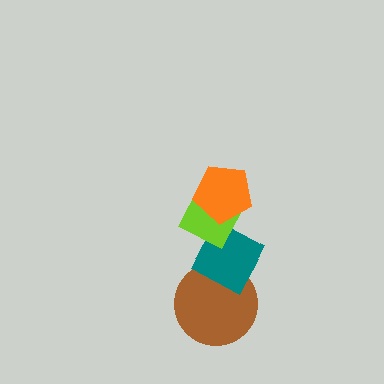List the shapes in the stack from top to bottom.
From top to bottom: the orange pentagon, the lime diamond, the teal diamond, the brown circle.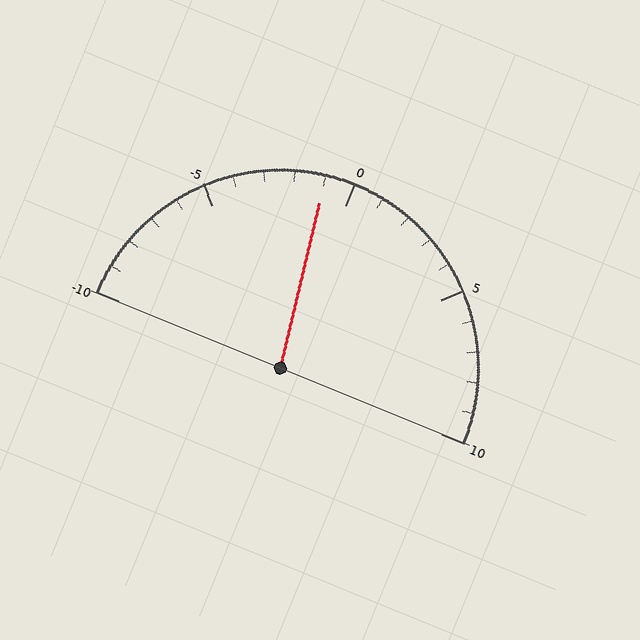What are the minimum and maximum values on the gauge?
The gauge ranges from -10 to 10.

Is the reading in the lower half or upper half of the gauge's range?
The reading is in the lower half of the range (-10 to 10).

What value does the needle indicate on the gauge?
The needle indicates approximately -1.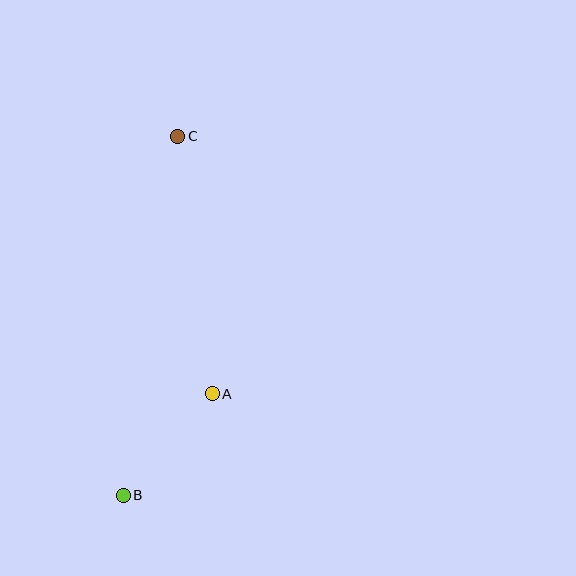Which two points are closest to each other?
Points A and B are closest to each other.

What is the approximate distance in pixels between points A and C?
The distance between A and C is approximately 259 pixels.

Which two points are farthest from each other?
Points B and C are farthest from each other.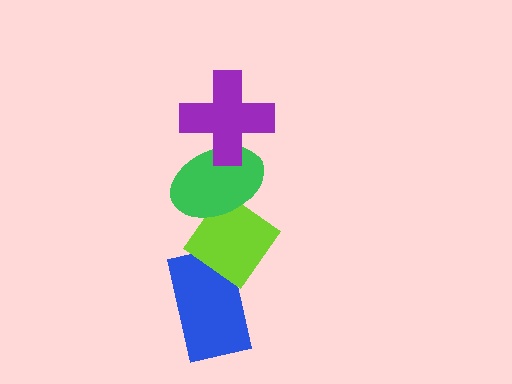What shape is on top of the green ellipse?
The purple cross is on top of the green ellipse.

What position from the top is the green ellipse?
The green ellipse is 2nd from the top.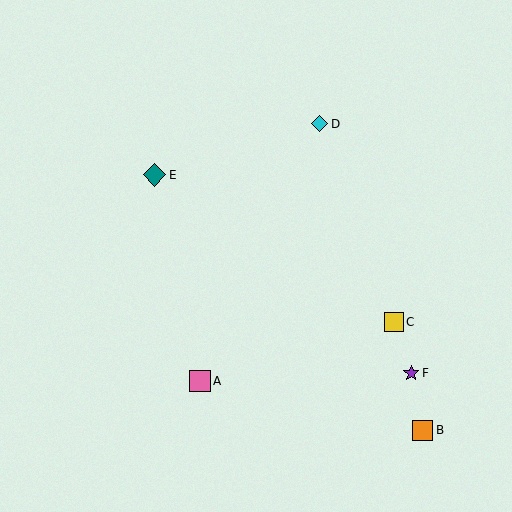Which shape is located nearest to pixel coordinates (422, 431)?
The orange square (labeled B) at (423, 430) is nearest to that location.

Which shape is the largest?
The teal diamond (labeled E) is the largest.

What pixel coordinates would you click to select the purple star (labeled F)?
Click at (411, 373) to select the purple star F.